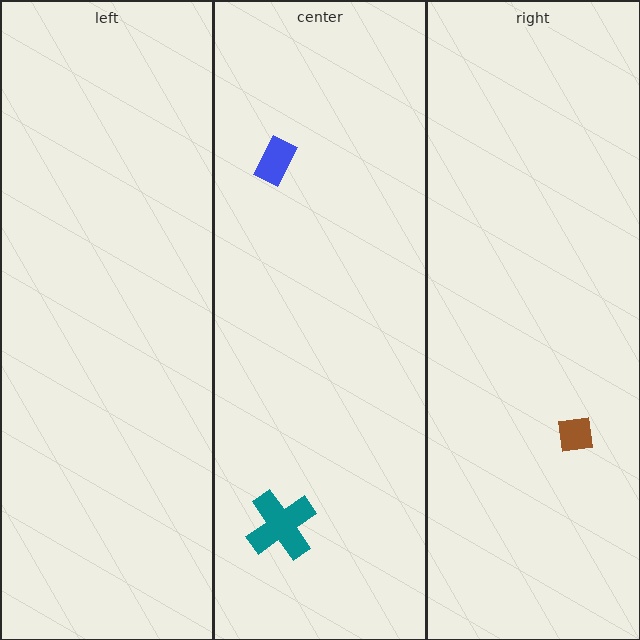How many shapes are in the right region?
1.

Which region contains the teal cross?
The center region.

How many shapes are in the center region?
2.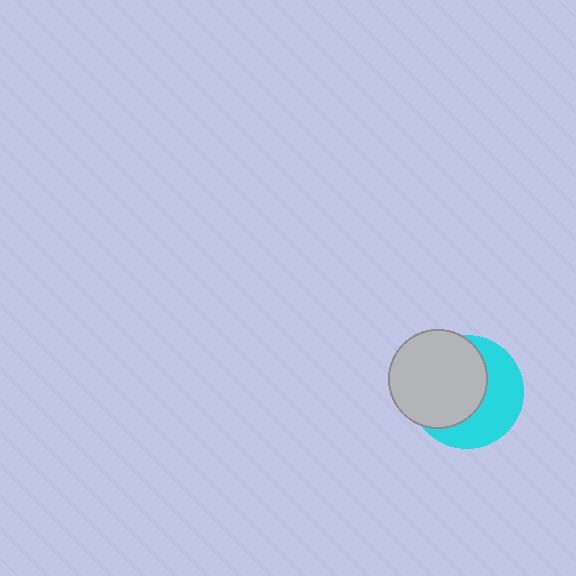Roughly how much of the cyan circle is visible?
About half of it is visible (roughly 45%).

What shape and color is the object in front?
The object in front is a light gray circle.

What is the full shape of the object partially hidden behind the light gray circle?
The partially hidden object is a cyan circle.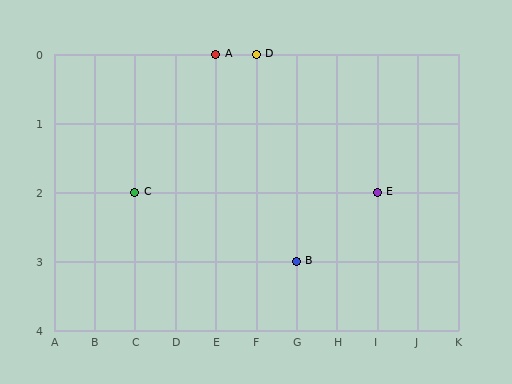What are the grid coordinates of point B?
Point B is at grid coordinates (G, 3).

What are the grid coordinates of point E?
Point E is at grid coordinates (I, 2).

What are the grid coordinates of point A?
Point A is at grid coordinates (E, 0).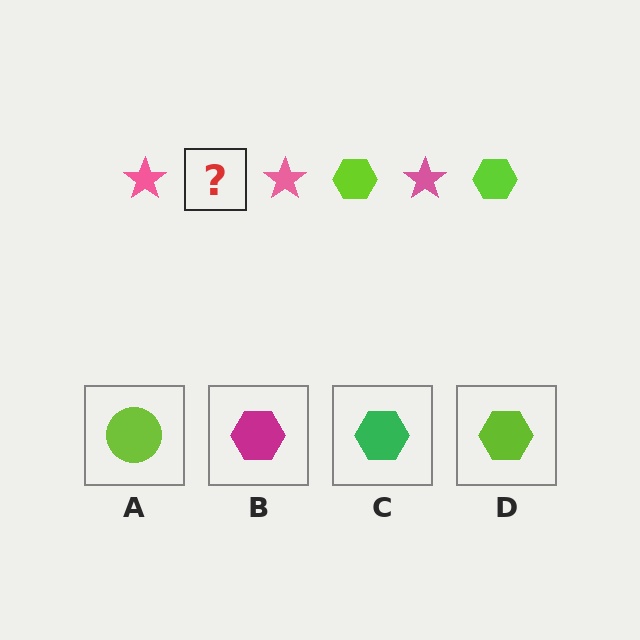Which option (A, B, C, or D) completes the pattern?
D.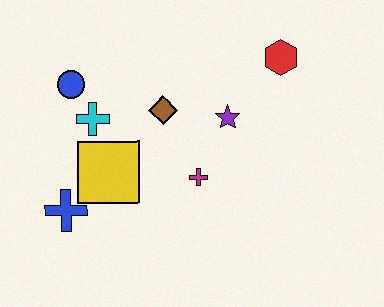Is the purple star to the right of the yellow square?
Yes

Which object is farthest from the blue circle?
The red hexagon is farthest from the blue circle.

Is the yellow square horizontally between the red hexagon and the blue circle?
Yes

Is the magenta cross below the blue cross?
No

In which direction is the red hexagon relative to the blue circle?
The red hexagon is to the right of the blue circle.